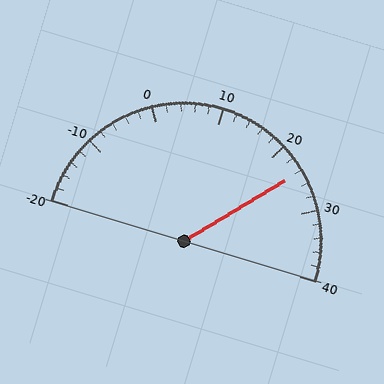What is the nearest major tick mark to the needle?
The nearest major tick mark is 20.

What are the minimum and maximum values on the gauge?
The gauge ranges from -20 to 40.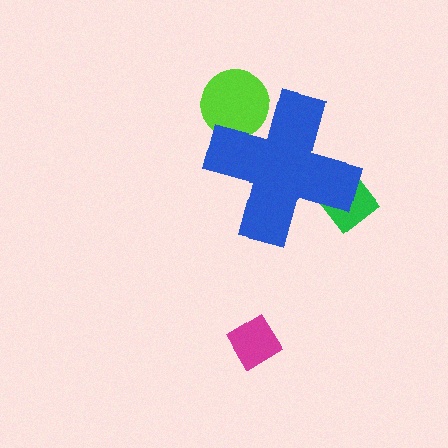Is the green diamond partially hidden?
Yes, the green diamond is partially hidden behind the blue cross.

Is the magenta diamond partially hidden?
No, the magenta diamond is fully visible.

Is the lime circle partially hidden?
Yes, the lime circle is partially hidden behind the blue cross.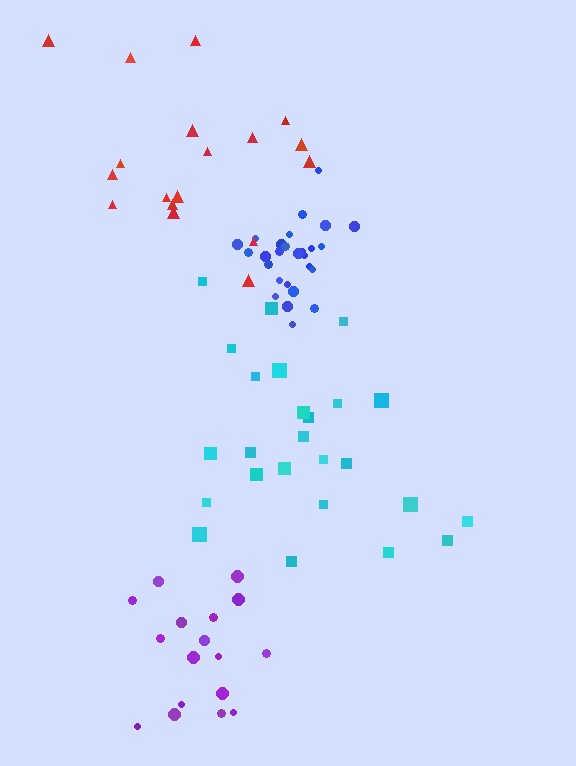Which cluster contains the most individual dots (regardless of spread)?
Blue (27).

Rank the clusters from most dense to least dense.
blue, purple, cyan, red.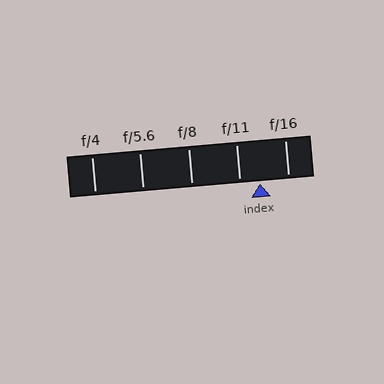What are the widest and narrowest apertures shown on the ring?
The widest aperture shown is f/4 and the narrowest is f/16.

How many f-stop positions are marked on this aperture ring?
There are 5 f-stop positions marked.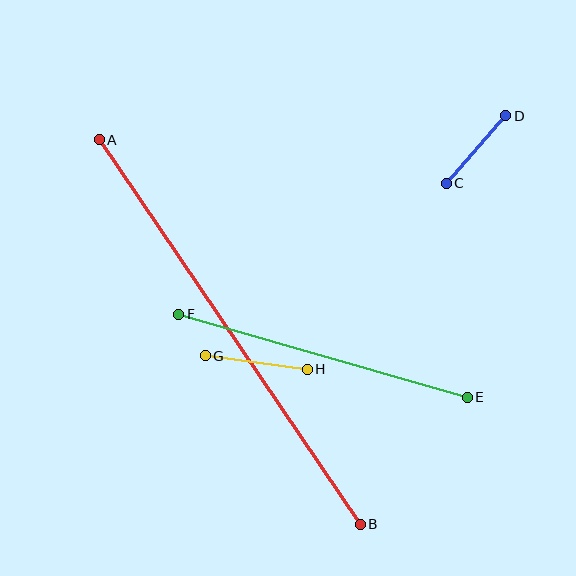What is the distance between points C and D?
The distance is approximately 90 pixels.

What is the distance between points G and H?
The distance is approximately 103 pixels.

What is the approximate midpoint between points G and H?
The midpoint is at approximately (256, 363) pixels.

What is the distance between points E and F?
The distance is approximately 300 pixels.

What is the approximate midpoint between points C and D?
The midpoint is at approximately (476, 149) pixels.